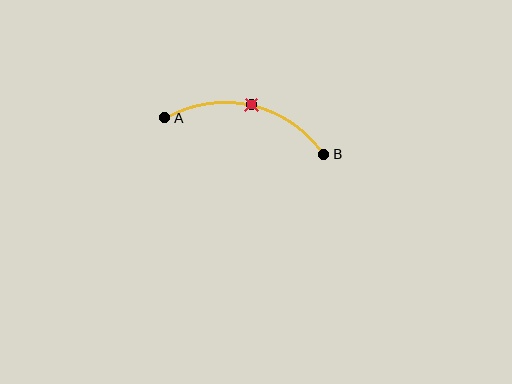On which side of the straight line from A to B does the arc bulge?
The arc bulges above the straight line connecting A and B.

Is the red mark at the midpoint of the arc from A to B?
Yes. The red mark lies on the arc at equal arc-length from both A and B — it is the arc midpoint.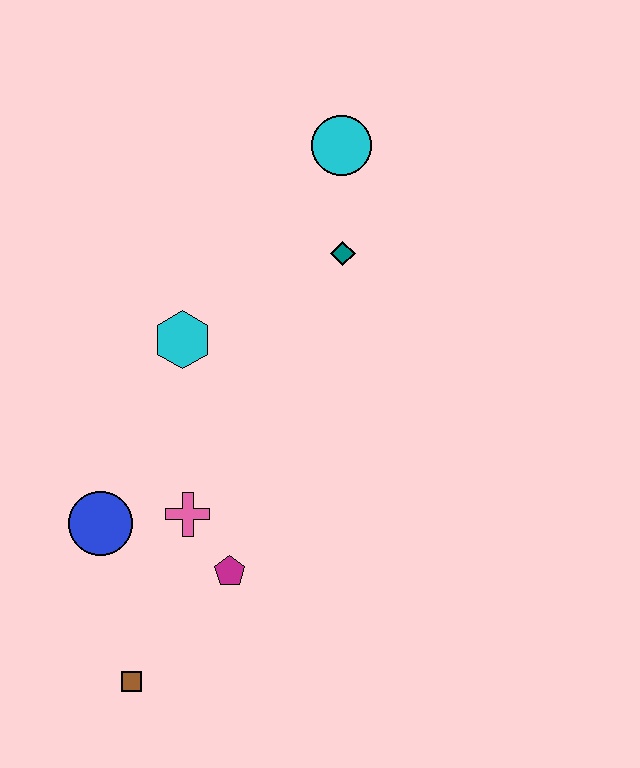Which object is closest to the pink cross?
The magenta pentagon is closest to the pink cross.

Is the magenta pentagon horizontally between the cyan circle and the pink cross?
Yes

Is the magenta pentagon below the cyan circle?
Yes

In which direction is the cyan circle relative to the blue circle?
The cyan circle is above the blue circle.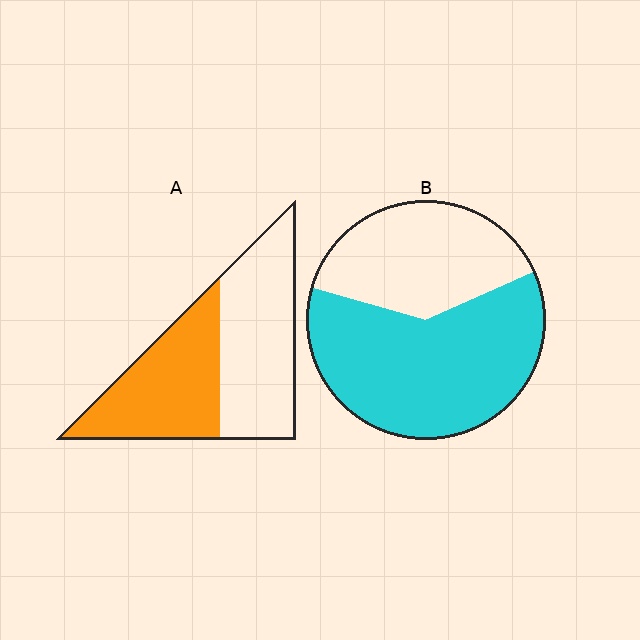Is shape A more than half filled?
Roughly half.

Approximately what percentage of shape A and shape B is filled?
A is approximately 45% and B is approximately 60%.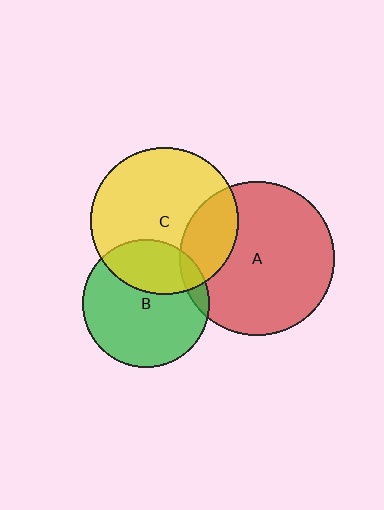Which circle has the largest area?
Circle A (red).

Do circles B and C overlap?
Yes.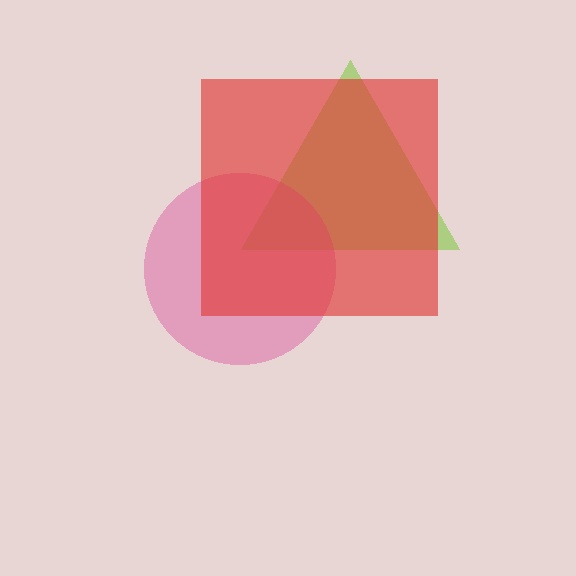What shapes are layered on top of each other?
The layered shapes are: a lime triangle, a pink circle, a red square.